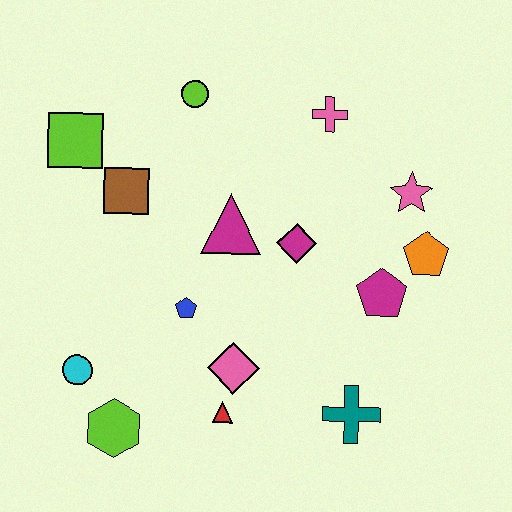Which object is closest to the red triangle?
The pink diamond is closest to the red triangle.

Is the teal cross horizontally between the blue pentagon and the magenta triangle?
No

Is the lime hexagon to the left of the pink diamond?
Yes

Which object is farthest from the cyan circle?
The pink star is farthest from the cyan circle.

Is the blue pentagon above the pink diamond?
Yes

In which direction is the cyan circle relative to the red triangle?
The cyan circle is to the left of the red triangle.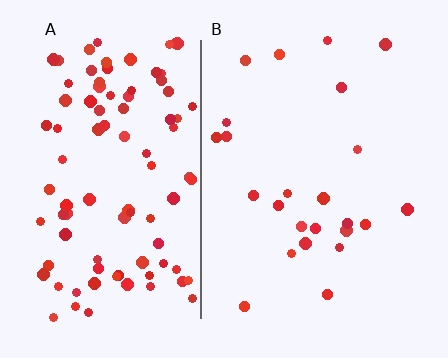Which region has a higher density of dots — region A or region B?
A (the left).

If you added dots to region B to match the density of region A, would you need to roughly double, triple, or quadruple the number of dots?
Approximately quadruple.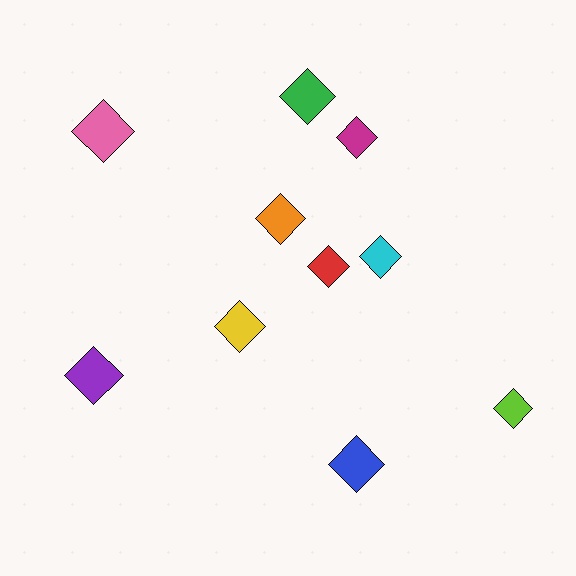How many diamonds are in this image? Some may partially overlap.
There are 10 diamonds.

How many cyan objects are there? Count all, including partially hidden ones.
There is 1 cyan object.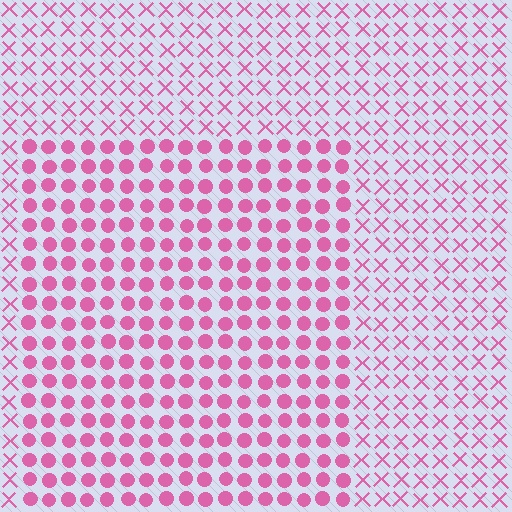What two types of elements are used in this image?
The image uses circles inside the rectangle region and X marks outside it.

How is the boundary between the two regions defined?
The boundary is defined by a change in element shape: circles inside vs. X marks outside. All elements share the same color and spacing.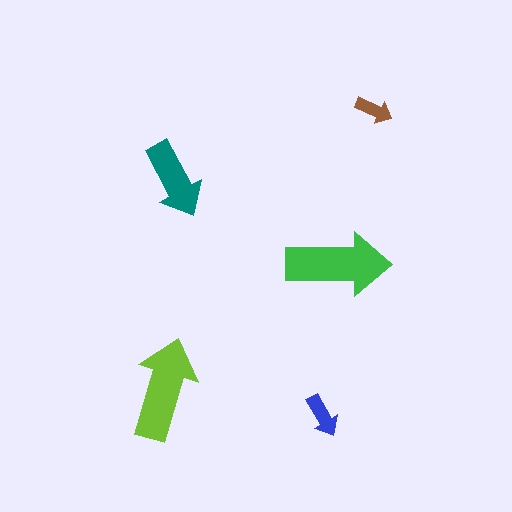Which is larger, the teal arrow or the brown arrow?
The teal one.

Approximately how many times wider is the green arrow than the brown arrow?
About 3 times wider.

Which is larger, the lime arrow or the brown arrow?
The lime one.